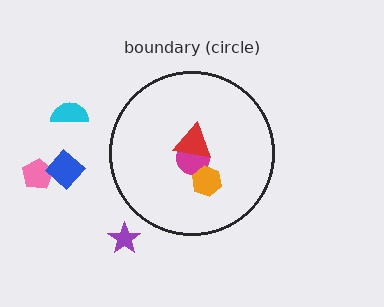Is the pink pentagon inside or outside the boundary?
Outside.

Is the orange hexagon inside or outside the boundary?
Inside.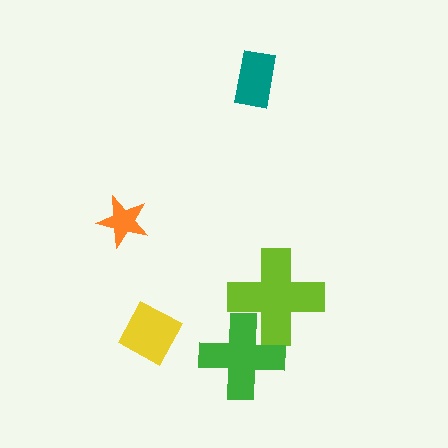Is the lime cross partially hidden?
Yes, it is partially covered by another shape.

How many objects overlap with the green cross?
1 object overlaps with the green cross.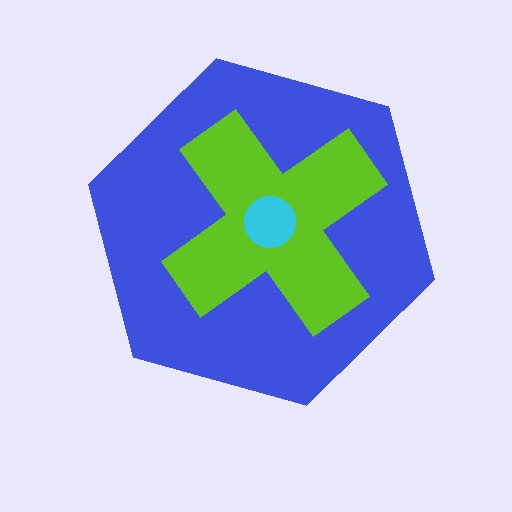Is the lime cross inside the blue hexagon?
Yes.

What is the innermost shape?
The cyan circle.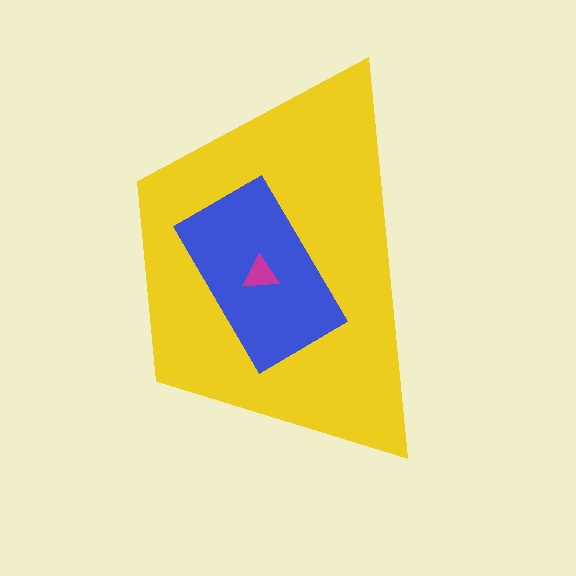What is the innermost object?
The magenta triangle.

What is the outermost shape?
The yellow trapezoid.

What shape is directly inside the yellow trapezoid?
The blue rectangle.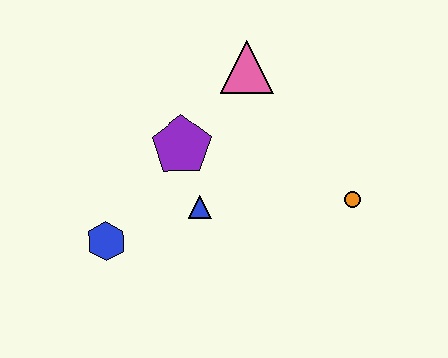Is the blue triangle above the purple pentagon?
No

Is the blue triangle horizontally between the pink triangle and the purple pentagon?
Yes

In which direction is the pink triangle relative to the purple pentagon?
The pink triangle is above the purple pentagon.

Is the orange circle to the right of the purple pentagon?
Yes